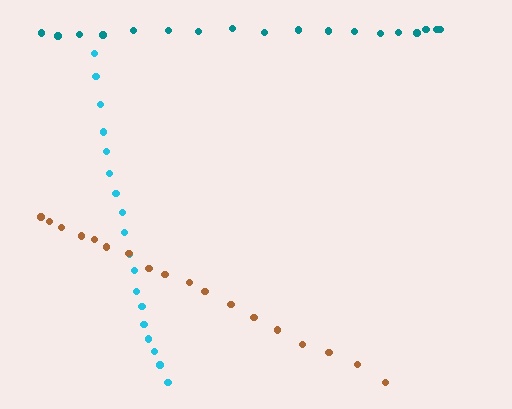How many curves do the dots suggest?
There are 3 distinct paths.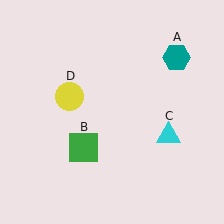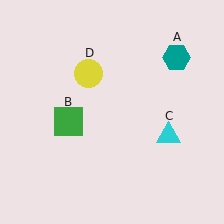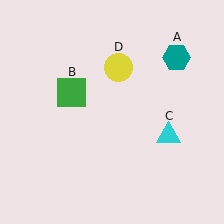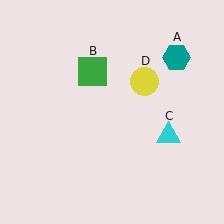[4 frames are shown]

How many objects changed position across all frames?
2 objects changed position: green square (object B), yellow circle (object D).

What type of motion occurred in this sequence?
The green square (object B), yellow circle (object D) rotated clockwise around the center of the scene.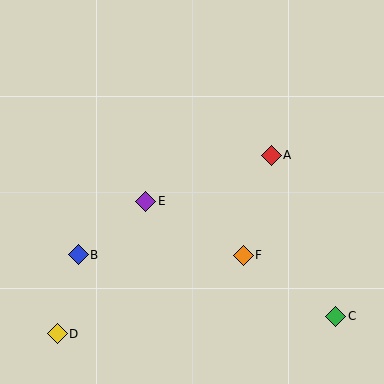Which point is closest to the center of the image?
Point E at (146, 201) is closest to the center.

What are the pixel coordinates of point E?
Point E is at (146, 201).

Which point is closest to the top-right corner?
Point A is closest to the top-right corner.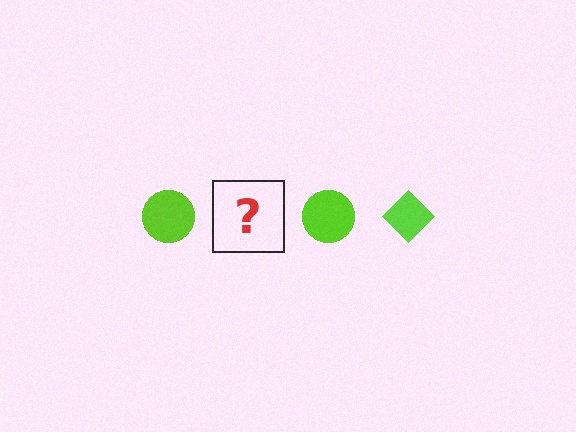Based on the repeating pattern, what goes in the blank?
The blank should be a lime diamond.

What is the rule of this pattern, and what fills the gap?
The rule is that the pattern cycles through circle, diamond shapes in lime. The gap should be filled with a lime diamond.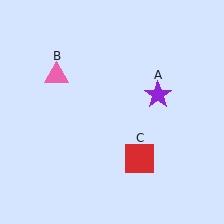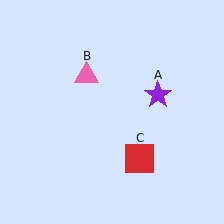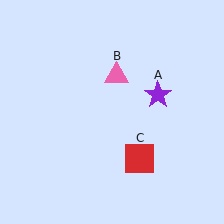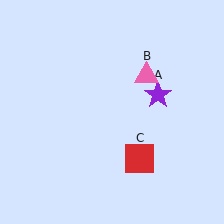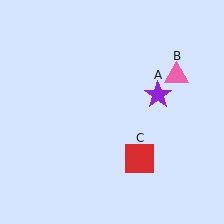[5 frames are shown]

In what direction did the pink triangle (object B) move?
The pink triangle (object B) moved right.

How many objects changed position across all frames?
1 object changed position: pink triangle (object B).